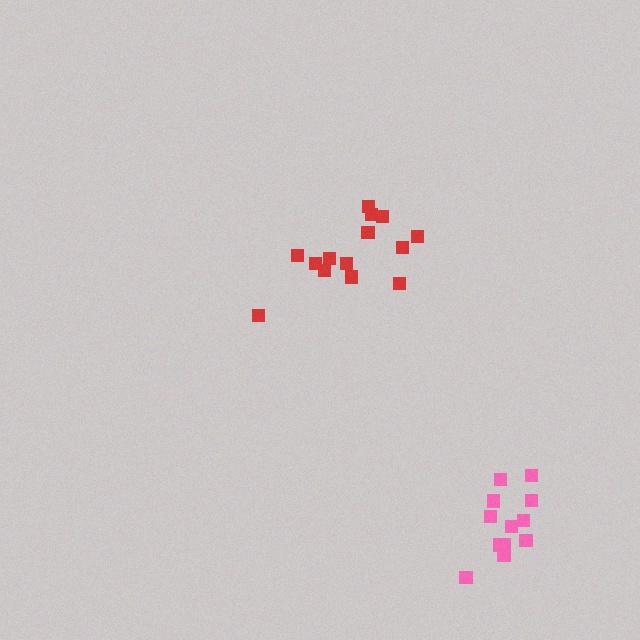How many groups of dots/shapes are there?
There are 2 groups.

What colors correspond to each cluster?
The clusters are colored: pink, red.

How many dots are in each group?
Group 1: 12 dots, Group 2: 14 dots (26 total).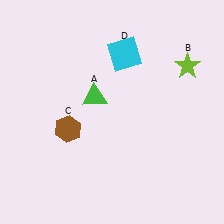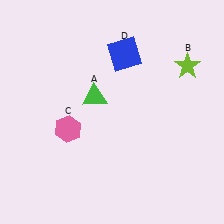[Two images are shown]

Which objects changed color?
C changed from brown to pink. D changed from cyan to blue.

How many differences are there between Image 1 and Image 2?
There are 2 differences between the two images.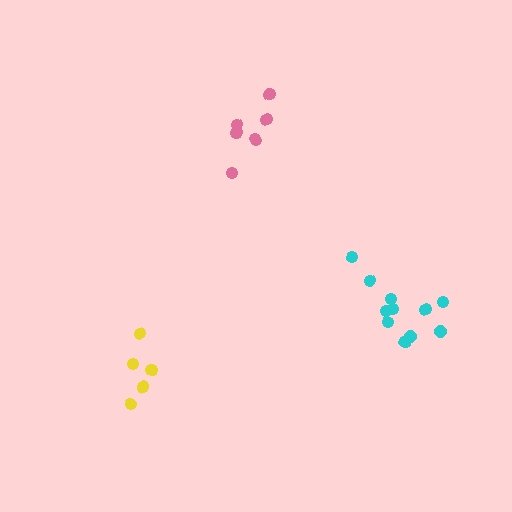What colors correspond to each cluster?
The clusters are colored: cyan, pink, yellow.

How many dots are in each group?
Group 1: 11 dots, Group 2: 6 dots, Group 3: 5 dots (22 total).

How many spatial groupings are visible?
There are 3 spatial groupings.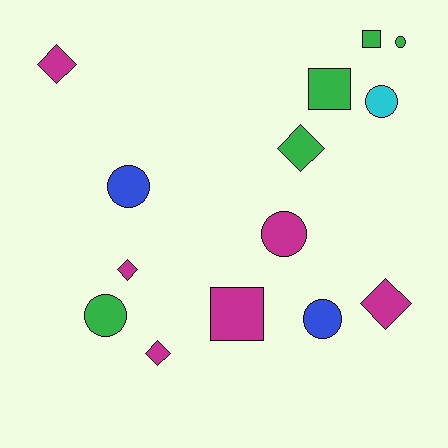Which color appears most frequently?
Magenta, with 6 objects.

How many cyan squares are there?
There are no cyan squares.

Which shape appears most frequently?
Circle, with 6 objects.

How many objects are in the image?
There are 14 objects.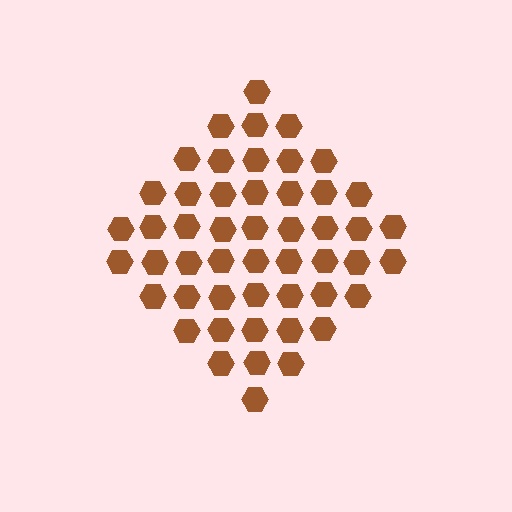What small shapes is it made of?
It is made of small hexagons.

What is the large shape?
The large shape is a diamond.